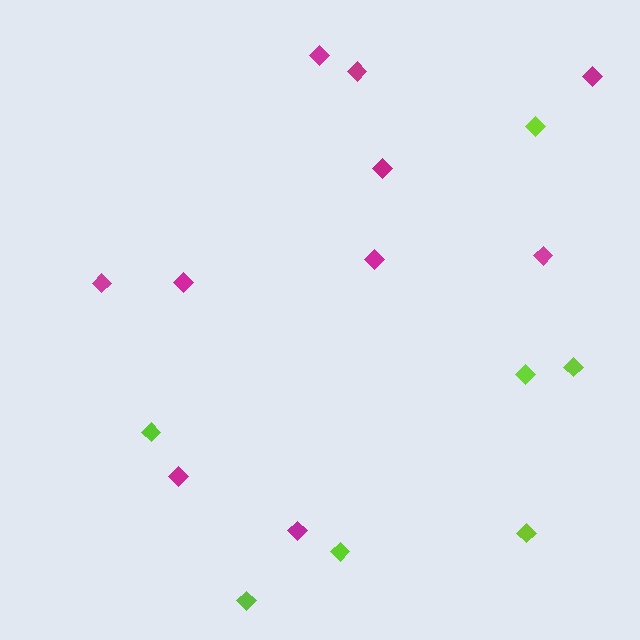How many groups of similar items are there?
There are 2 groups: one group of magenta diamonds (10) and one group of lime diamonds (7).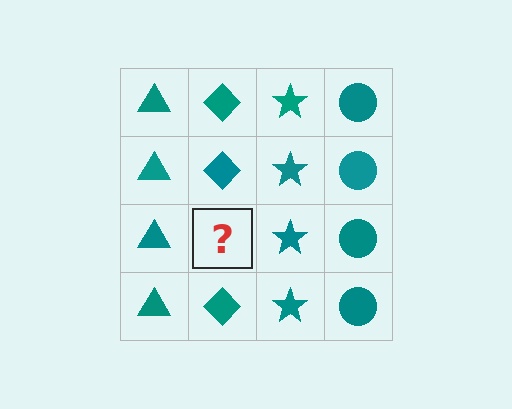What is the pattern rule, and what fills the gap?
The rule is that each column has a consistent shape. The gap should be filled with a teal diamond.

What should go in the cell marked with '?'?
The missing cell should contain a teal diamond.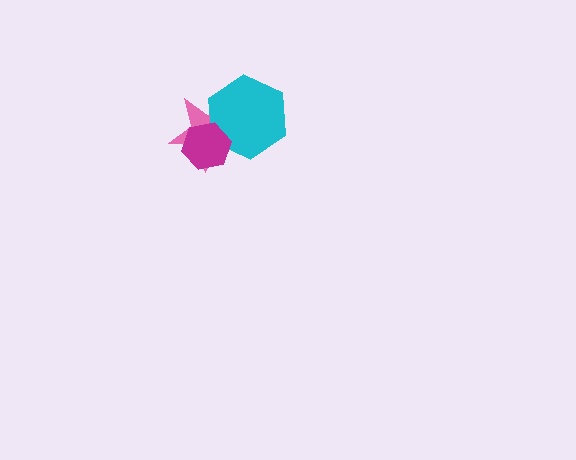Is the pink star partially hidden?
Yes, it is partially covered by another shape.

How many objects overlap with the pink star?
2 objects overlap with the pink star.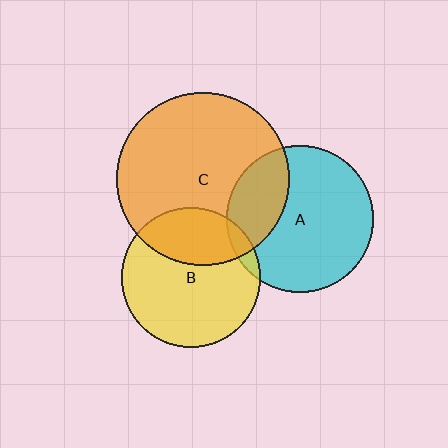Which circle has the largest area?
Circle C (orange).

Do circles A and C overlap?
Yes.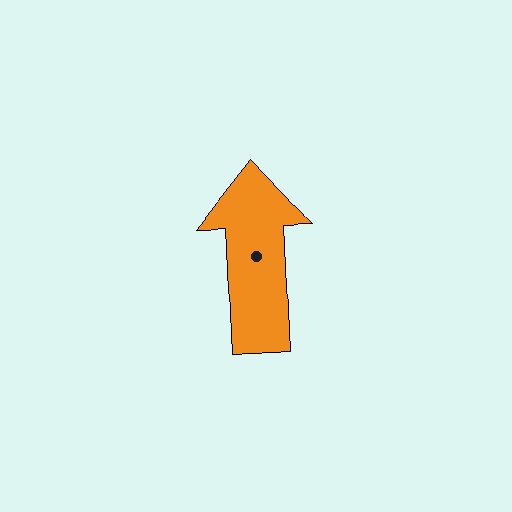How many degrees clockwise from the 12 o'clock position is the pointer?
Approximately 357 degrees.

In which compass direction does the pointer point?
North.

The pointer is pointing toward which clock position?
Roughly 12 o'clock.